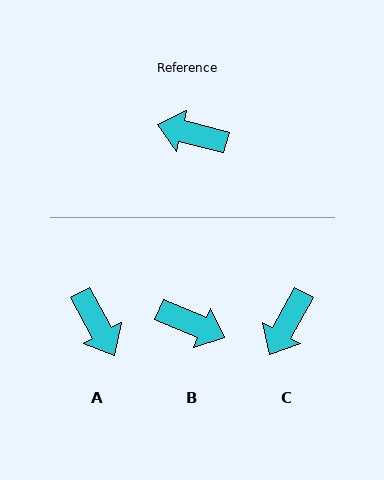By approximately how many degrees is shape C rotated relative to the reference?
Approximately 75 degrees counter-clockwise.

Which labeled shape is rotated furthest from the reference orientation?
B, about 171 degrees away.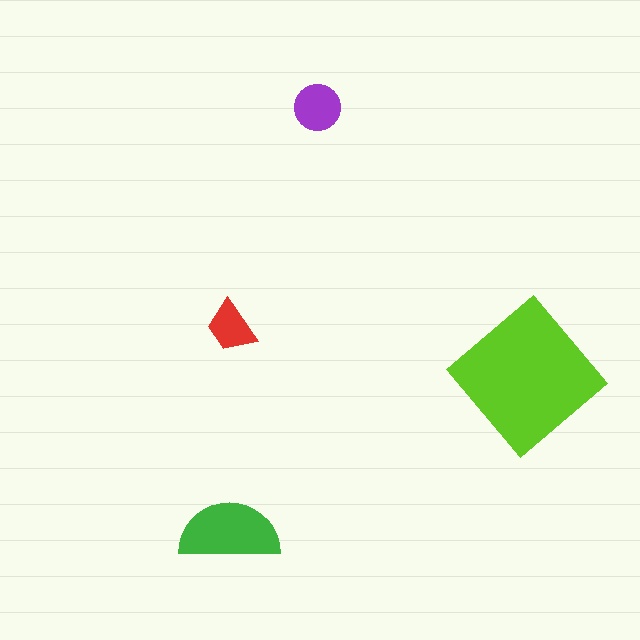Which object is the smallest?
The red trapezoid.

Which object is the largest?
The lime diamond.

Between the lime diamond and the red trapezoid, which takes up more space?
The lime diamond.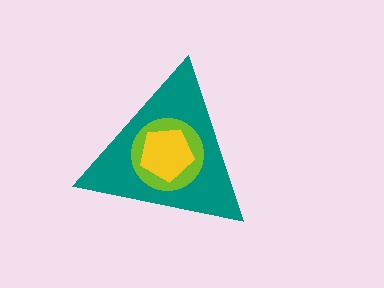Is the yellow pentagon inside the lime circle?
Yes.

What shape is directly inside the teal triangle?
The lime circle.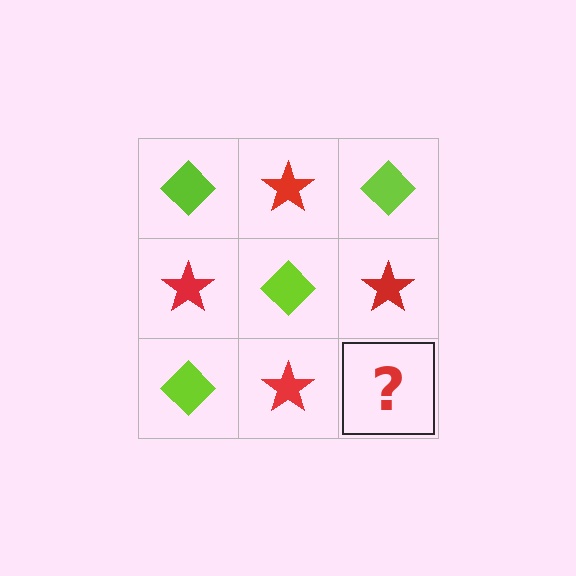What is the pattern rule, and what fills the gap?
The rule is that it alternates lime diamond and red star in a checkerboard pattern. The gap should be filled with a lime diamond.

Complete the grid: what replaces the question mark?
The question mark should be replaced with a lime diamond.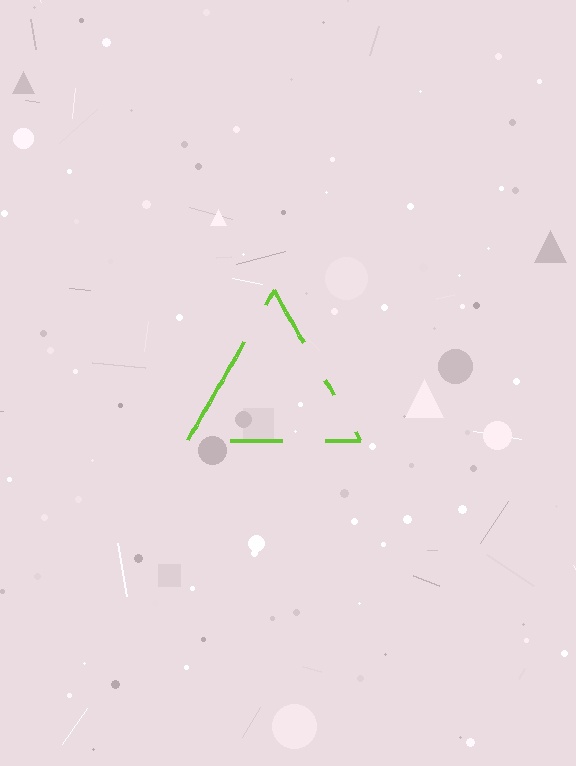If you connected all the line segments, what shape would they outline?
They would outline a triangle.